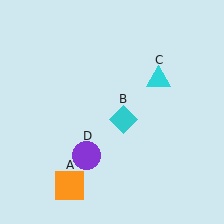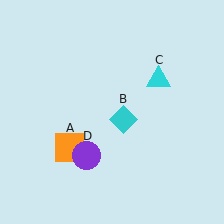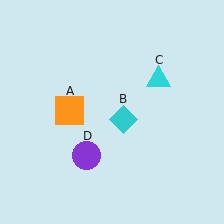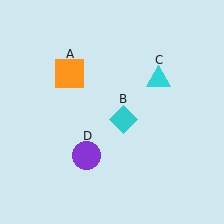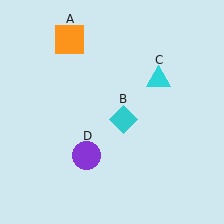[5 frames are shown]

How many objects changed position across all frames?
1 object changed position: orange square (object A).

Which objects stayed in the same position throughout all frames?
Cyan diamond (object B) and cyan triangle (object C) and purple circle (object D) remained stationary.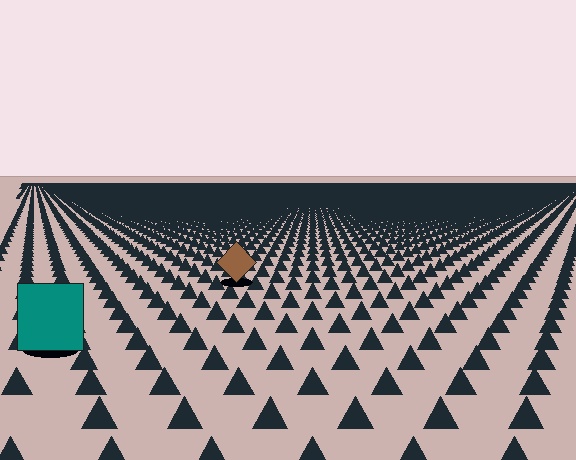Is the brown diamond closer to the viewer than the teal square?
No. The teal square is closer — you can tell from the texture gradient: the ground texture is coarser near it.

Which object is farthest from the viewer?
The brown diamond is farthest from the viewer. It appears smaller and the ground texture around it is denser.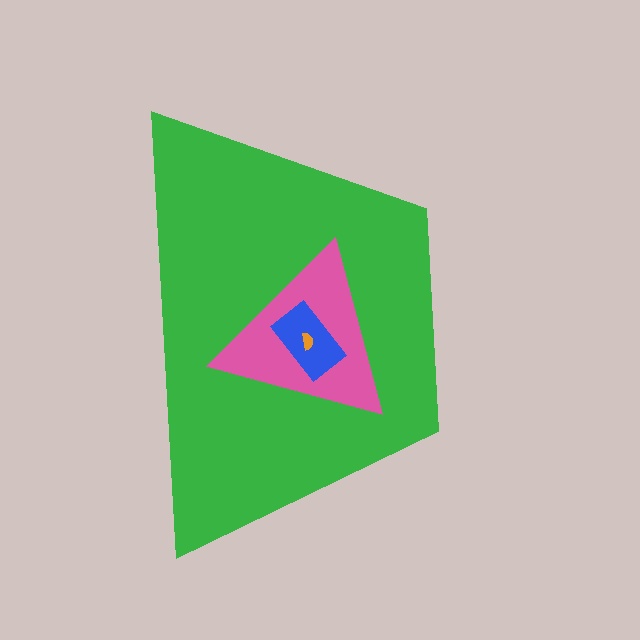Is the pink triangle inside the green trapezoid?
Yes.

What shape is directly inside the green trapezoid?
The pink triangle.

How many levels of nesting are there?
4.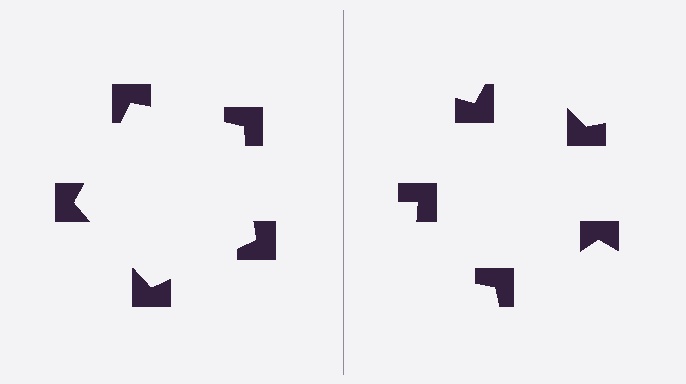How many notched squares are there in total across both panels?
10 — 5 on each side.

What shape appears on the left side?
An illusory pentagon.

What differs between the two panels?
The notched squares are positioned identically on both sides; only the wedge orientations differ. On the left they align to a pentagon; on the right they are misaligned.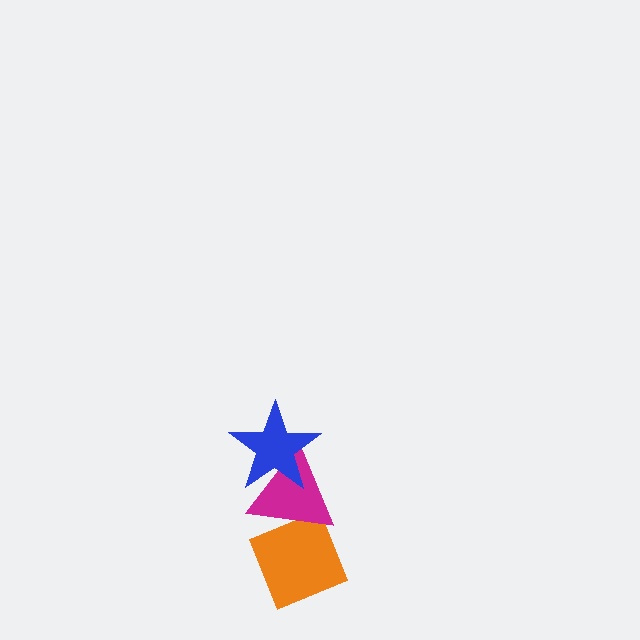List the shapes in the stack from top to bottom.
From top to bottom: the blue star, the magenta triangle, the orange diamond.